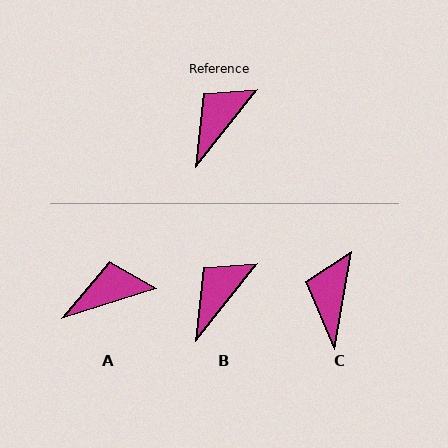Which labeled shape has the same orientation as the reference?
B.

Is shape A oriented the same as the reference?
No, it is off by about 34 degrees.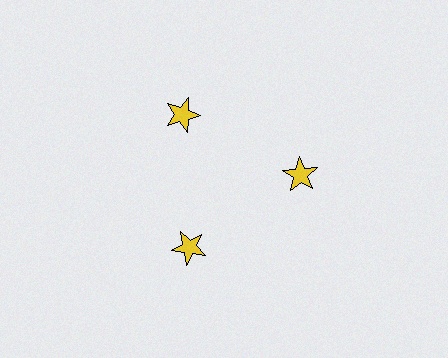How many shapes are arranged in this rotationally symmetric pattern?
There are 3 shapes, arranged in 3 groups of 1.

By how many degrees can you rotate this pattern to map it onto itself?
The pattern maps onto itself every 120 degrees of rotation.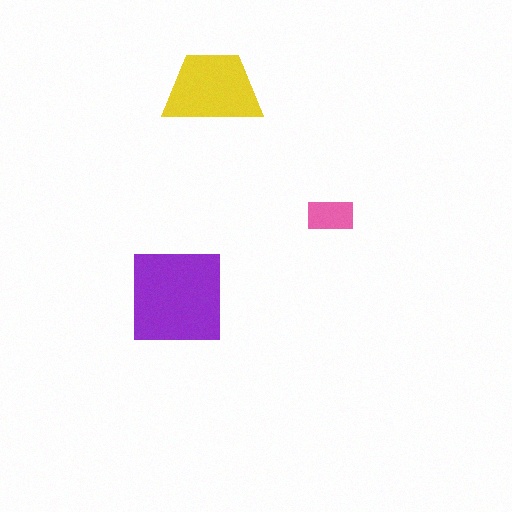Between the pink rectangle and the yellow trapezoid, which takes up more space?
The yellow trapezoid.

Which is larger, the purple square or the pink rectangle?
The purple square.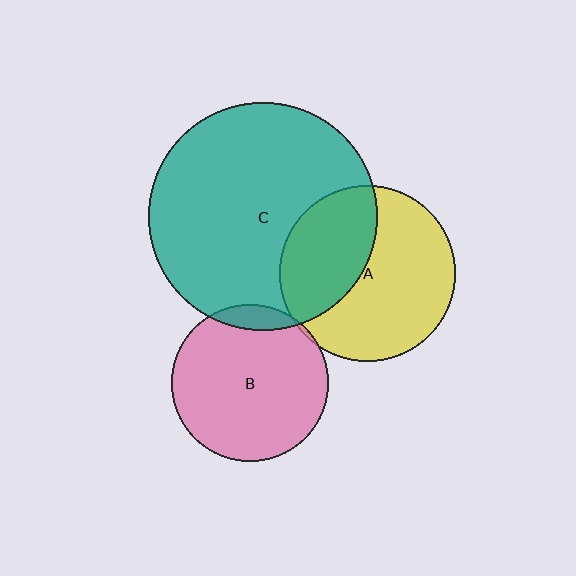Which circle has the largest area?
Circle C (teal).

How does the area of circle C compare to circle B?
Approximately 2.1 times.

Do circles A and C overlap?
Yes.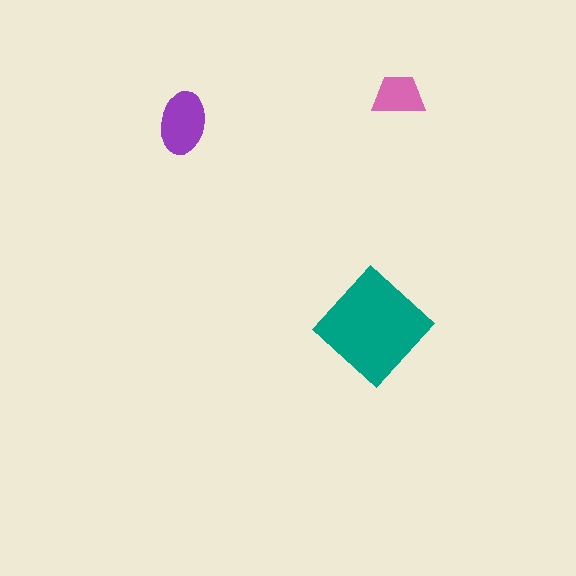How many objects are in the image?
There are 3 objects in the image.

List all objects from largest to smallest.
The teal diamond, the purple ellipse, the pink trapezoid.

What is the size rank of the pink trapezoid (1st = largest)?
3rd.